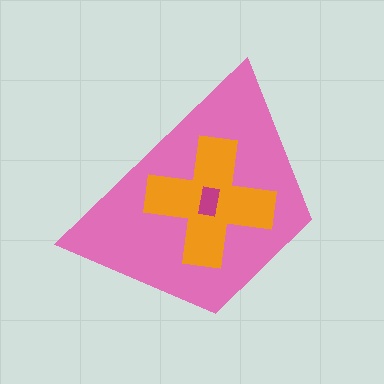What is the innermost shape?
The magenta rectangle.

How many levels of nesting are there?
3.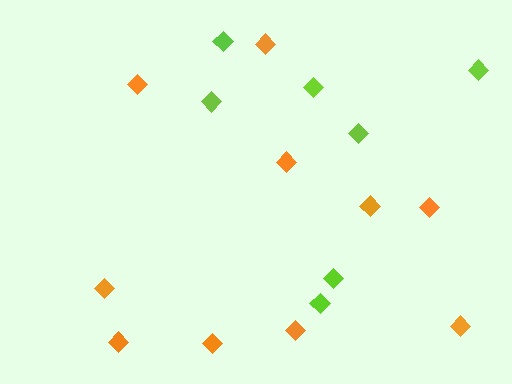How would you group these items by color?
There are 2 groups: one group of lime diamonds (7) and one group of orange diamonds (10).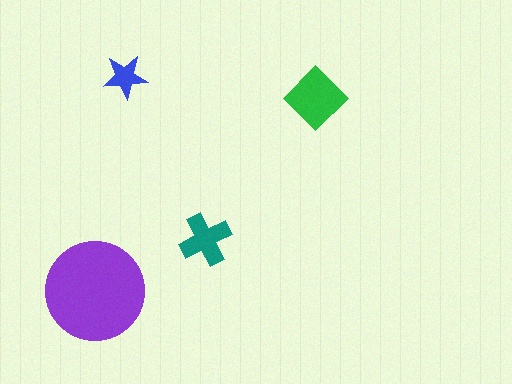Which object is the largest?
The purple circle.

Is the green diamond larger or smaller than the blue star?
Larger.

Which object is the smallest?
The blue star.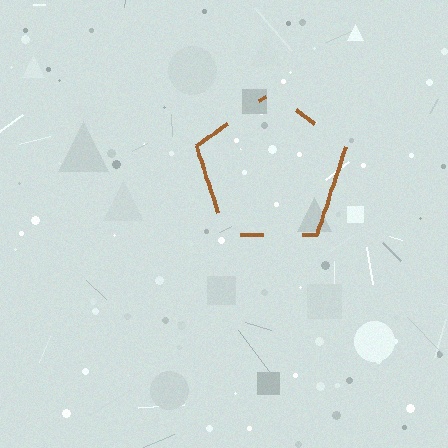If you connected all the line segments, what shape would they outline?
They would outline a pentagon.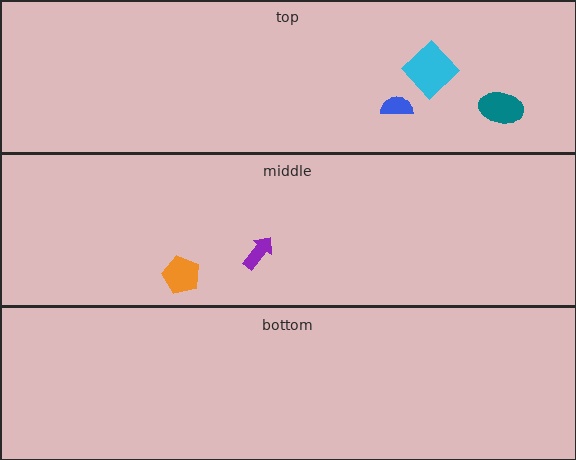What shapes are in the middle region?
The purple arrow, the orange pentagon.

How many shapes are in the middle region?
2.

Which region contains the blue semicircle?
The top region.